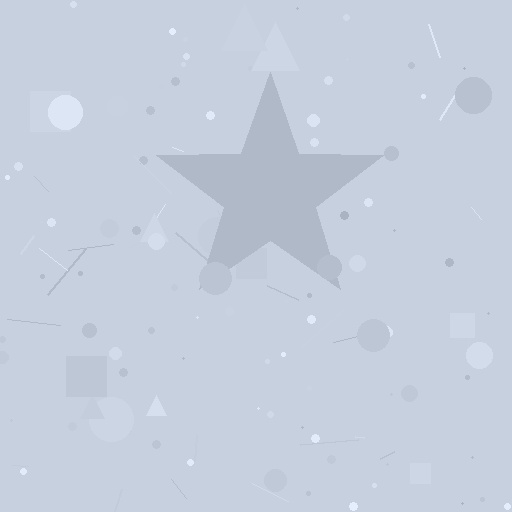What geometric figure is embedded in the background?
A star is embedded in the background.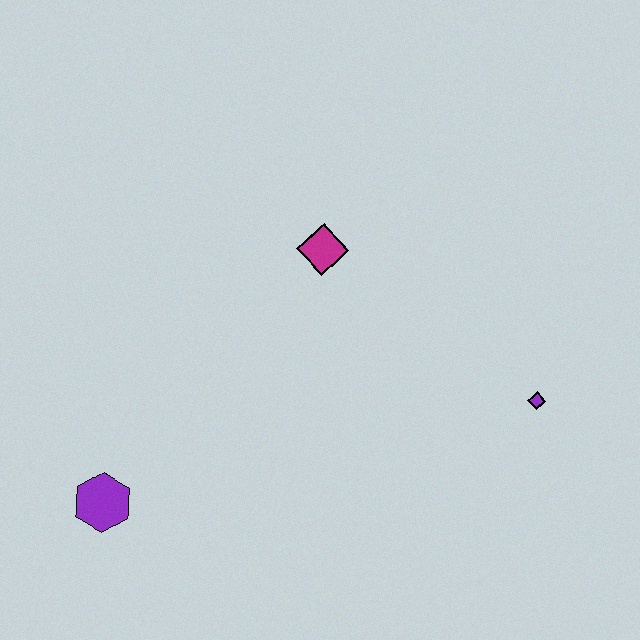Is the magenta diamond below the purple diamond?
No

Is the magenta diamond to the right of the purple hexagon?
Yes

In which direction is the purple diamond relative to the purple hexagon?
The purple diamond is to the right of the purple hexagon.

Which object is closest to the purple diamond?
The magenta diamond is closest to the purple diamond.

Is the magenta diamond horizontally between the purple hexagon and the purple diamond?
Yes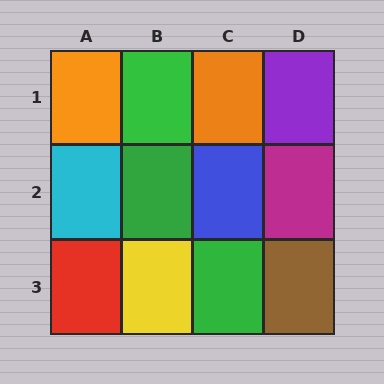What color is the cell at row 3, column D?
Brown.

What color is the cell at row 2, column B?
Green.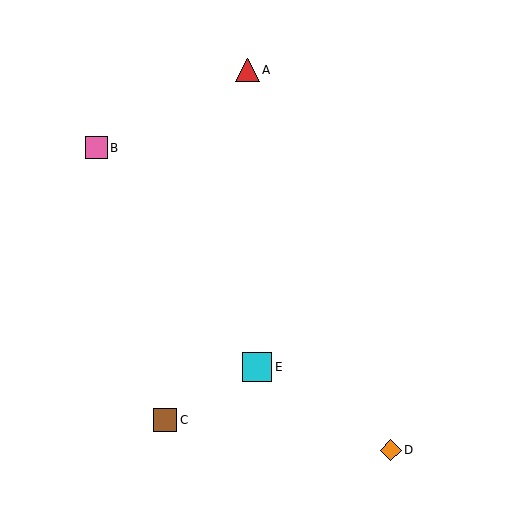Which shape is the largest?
The cyan square (labeled E) is the largest.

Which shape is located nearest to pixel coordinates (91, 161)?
The pink square (labeled B) at (96, 148) is nearest to that location.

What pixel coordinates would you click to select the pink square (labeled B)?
Click at (96, 148) to select the pink square B.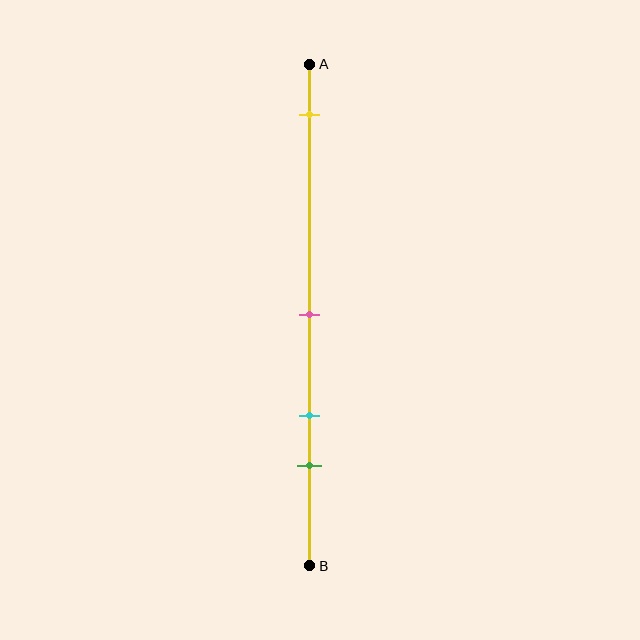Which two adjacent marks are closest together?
The cyan and green marks are the closest adjacent pair.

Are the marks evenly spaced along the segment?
No, the marks are not evenly spaced.